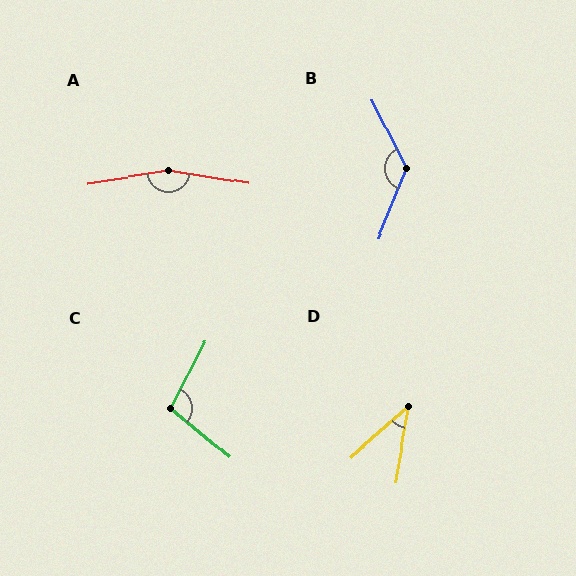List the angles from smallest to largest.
D (39°), C (102°), B (132°), A (161°).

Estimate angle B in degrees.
Approximately 132 degrees.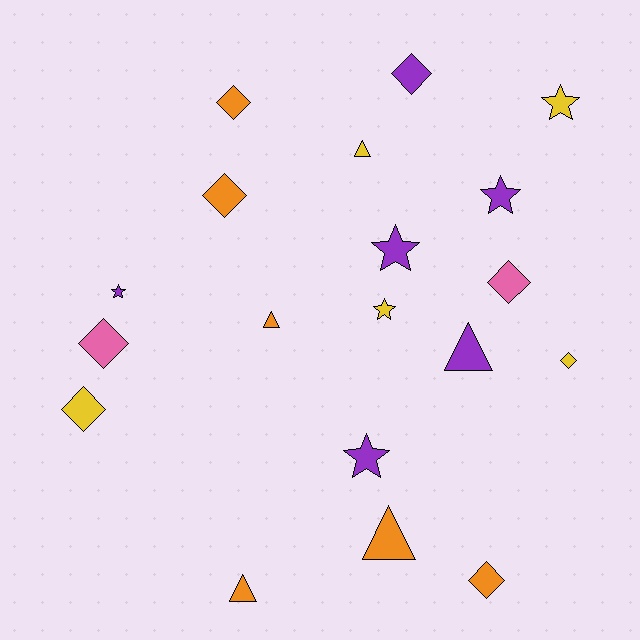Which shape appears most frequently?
Diamond, with 8 objects.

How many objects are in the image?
There are 19 objects.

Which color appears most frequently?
Purple, with 6 objects.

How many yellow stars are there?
There are 2 yellow stars.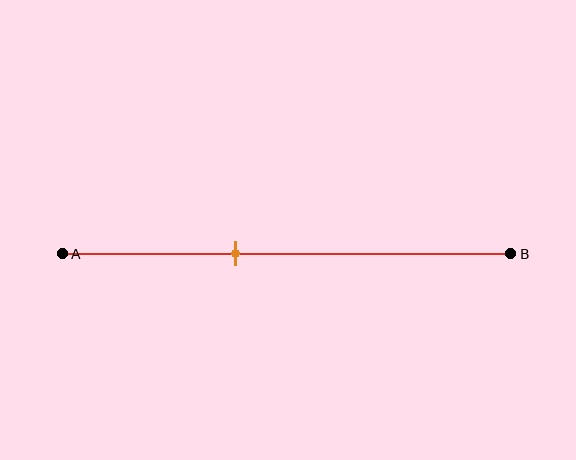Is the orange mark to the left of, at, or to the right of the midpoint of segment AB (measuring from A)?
The orange mark is to the left of the midpoint of segment AB.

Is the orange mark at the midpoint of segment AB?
No, the mark is at about 40% from A, not at the 50% midpoint.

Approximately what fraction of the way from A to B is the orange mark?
The orange mark is approximately 40% of the way from A to B.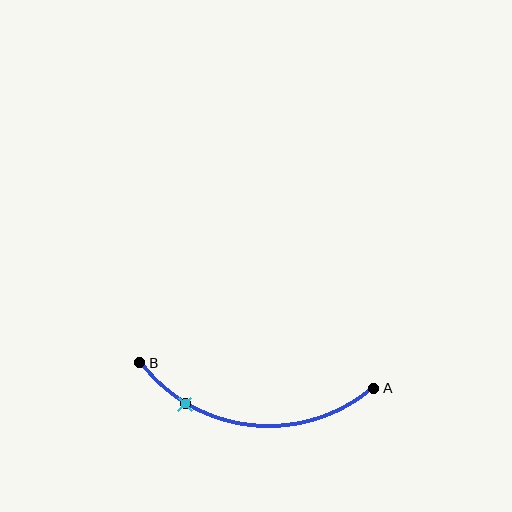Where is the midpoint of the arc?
The arc midpoint is the point on the curve farthest from the straight line joining A and B. It sits below that line.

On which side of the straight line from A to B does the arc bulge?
The arc bulges below the straight line connecting A and B.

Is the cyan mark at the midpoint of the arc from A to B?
No. The cyan mark lies on the arc but is closer to endpoint B. The arc midpoint would be at the point on the curve equidistant along the arc from both A and B.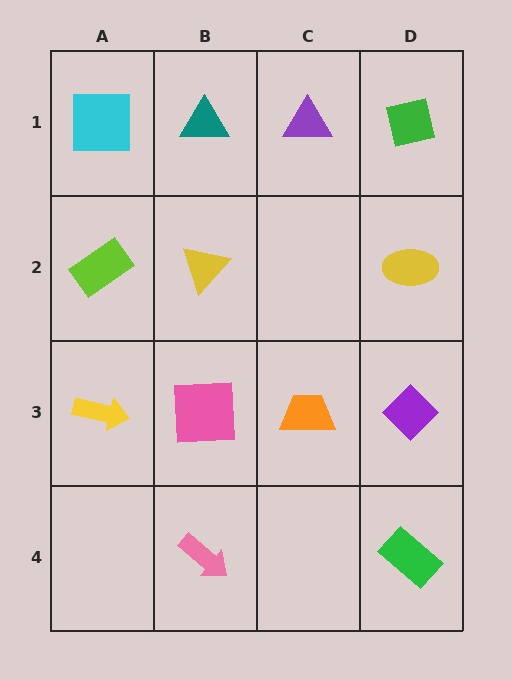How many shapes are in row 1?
4 shapes.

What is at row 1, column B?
A teal triangle.